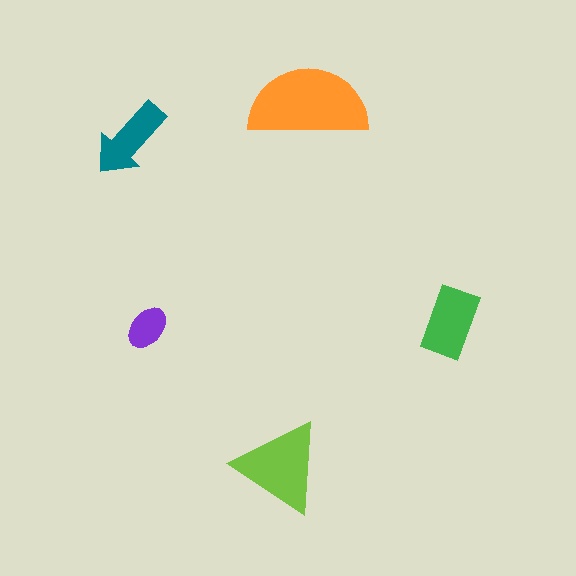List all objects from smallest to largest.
The purple ellipse, the teal arrow, the green rectangle, the lime triangle, the orange semicircle.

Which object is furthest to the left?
The teal arrow is leftmost.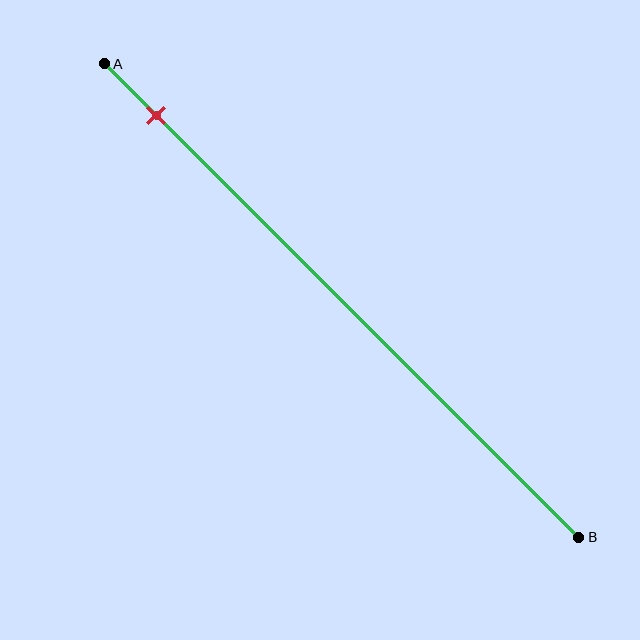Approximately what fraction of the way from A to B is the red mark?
The red mark is approximately 10% of the way from A to B.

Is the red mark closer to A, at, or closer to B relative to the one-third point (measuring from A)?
The red mark is closer to point A than the one-third point of segment AB.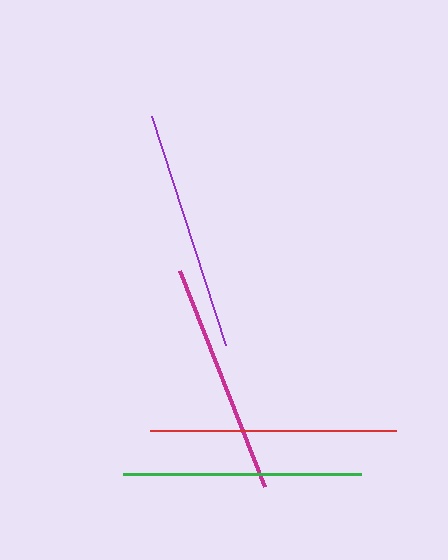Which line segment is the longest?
The red line is the longest at approximately 245 pixels.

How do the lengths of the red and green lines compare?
The red and green lines are approximately the same length.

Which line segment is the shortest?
The magenta line is the shortest at approximately 232 pixels.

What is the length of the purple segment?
The purple segment is approximately 241 pixels long.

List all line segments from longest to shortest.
From longest to shortest: red, purple, green, magenta.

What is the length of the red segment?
The red segment is approximately 245 pixels long.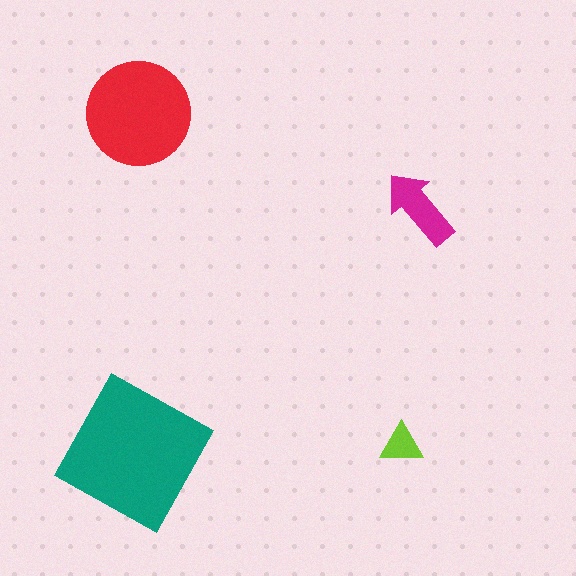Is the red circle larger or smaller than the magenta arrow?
Larger.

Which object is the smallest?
The lime triangle.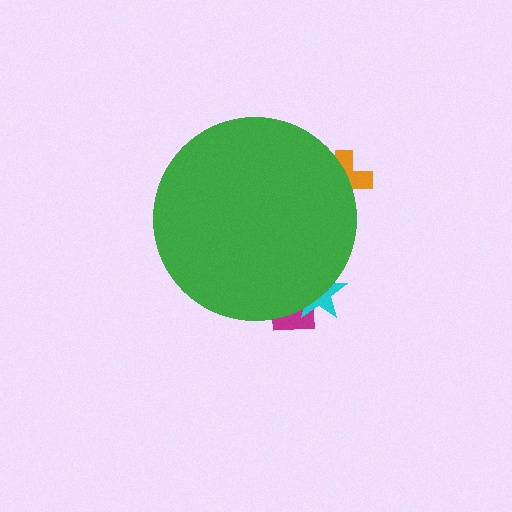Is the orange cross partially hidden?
Yes, the orange cross is partially hidden behind the green circle.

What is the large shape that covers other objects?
A green circle.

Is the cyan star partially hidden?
Yes, the cyan star is partially hidden behind the green circle.